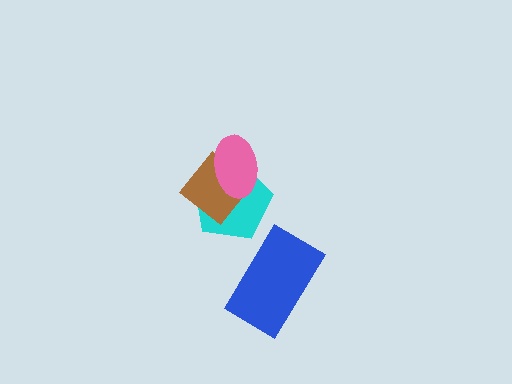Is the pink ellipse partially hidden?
No, no other shape covers it.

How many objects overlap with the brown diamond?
2 objects overlap with the brown diamond.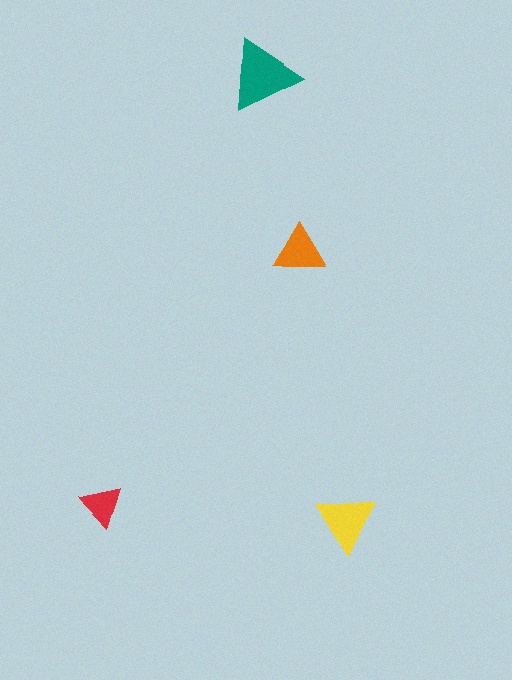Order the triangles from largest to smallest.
the teal one, the yellow one, the orange one, the red one.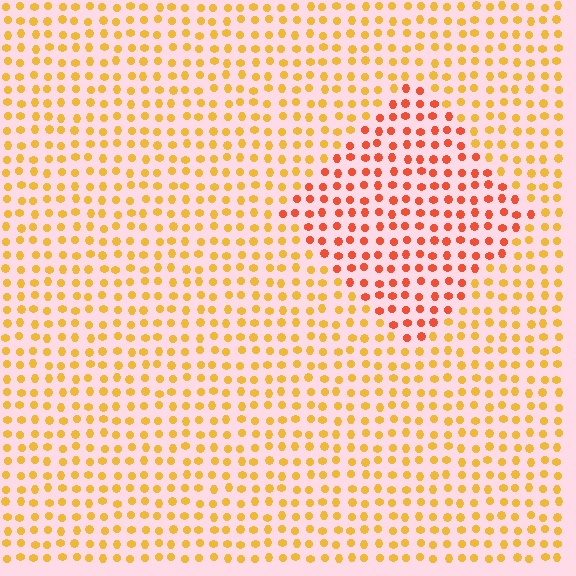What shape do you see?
I see a diamond.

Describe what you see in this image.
The image is filled with small yellow elements in a uniform arrangement. A diamond-shaped region is visible where the elements are tinted to a slightly different hue, forming a subtle color boundary.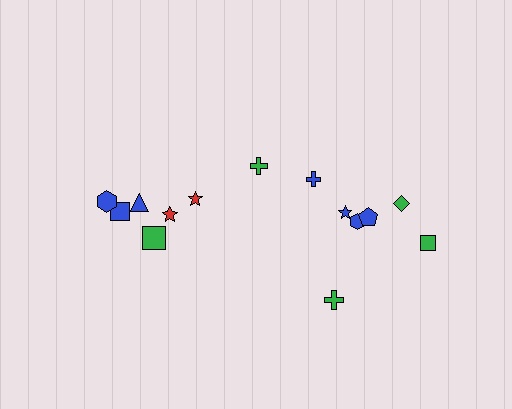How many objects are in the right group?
There are 8 objects.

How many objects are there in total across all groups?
There are 14 objects.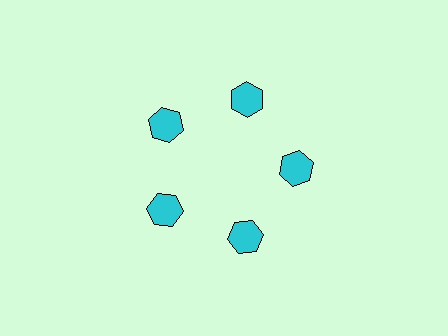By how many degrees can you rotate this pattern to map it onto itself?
The pattern maps onto itself every 72 degrees of rotation.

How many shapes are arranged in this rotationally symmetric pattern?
There are 5 shapes, arranged in 5 groups of 1.